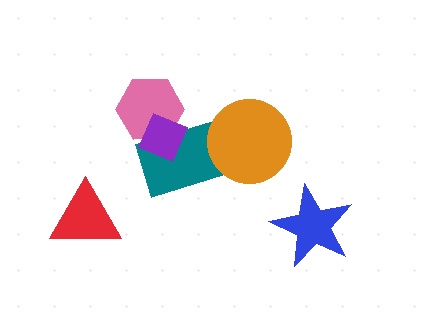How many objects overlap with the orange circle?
1 object overlaps with the orange circle.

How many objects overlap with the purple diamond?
2 objects overlap with the purple diamond.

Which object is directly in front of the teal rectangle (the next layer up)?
The pink hexagon is directly in front of the teal rectangle.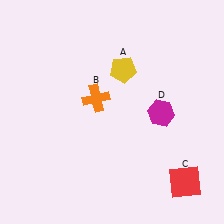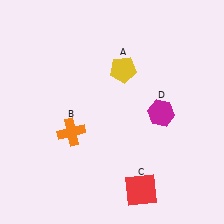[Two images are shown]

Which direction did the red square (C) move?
The red square (C) moved left.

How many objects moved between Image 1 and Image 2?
2 objects moved between the two images.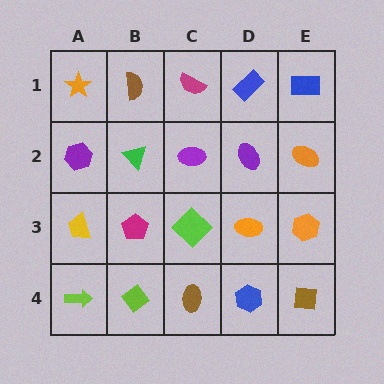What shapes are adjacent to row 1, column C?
A purple ellipse (row 2, column C), a brown semicircle (row 1, column B), a blue rectangle (row 1, column D).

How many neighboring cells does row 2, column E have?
3.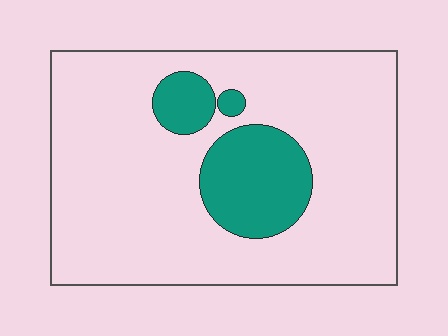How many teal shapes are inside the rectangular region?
3.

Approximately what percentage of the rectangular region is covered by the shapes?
Approximately 15%.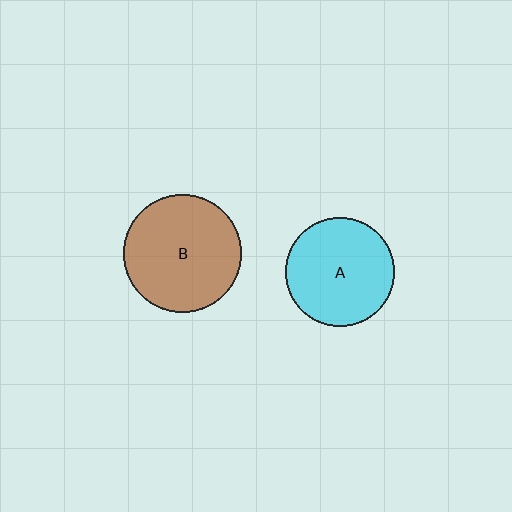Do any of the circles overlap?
No, none of the circles overlap.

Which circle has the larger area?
Circle B (brown).